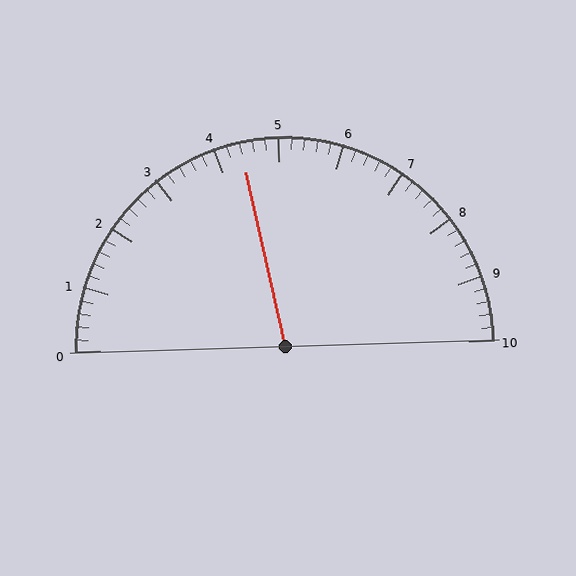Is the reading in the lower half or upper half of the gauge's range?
The reading is in the lower half of the range (0 to 10).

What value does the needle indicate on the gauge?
The needle indicates approximately 4.4.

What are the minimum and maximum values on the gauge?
The gauge ranges from 0 to 10.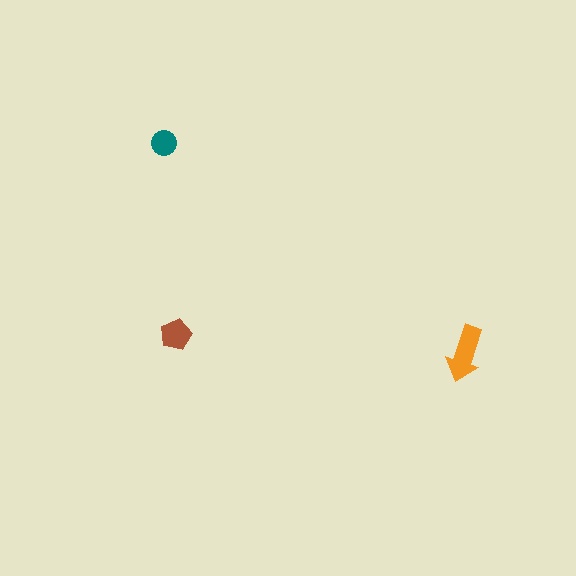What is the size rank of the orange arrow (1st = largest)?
1st.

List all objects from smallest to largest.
The teal circle, the brown pentagon, the orange arrow.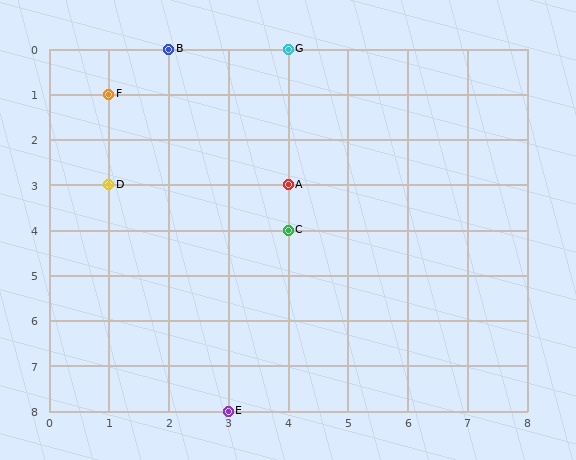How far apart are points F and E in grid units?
Points F and E are 2 columns and 7 rows apart (about 7.3 grid units diagonally).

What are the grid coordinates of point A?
Point A is at grid coordinates (4, 3).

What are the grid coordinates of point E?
Point E is at grid coordinates (3, 8).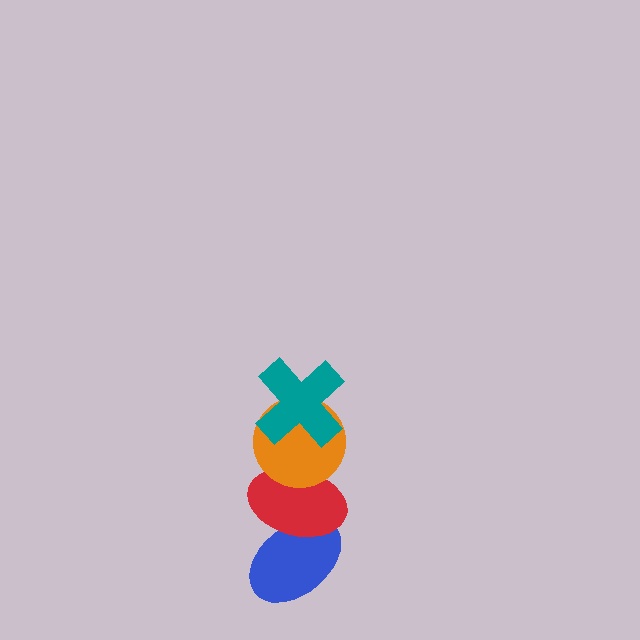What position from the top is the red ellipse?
The red ellipse is 3rd from the top.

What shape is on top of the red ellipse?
The orange circle is on top of the red ellipse.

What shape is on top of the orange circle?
The teal cross is on top of the orange circle.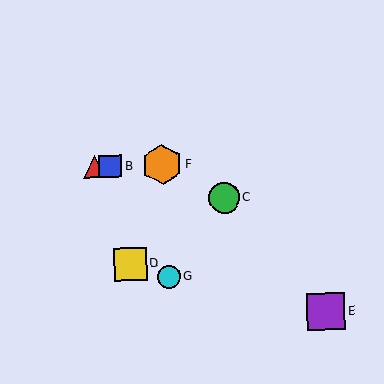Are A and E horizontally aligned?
No, A is at y≈167 and E is at y≈311.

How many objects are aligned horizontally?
3 objects (A, B, F) are aligned horizontally.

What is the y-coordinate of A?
Object A is at y≈167.